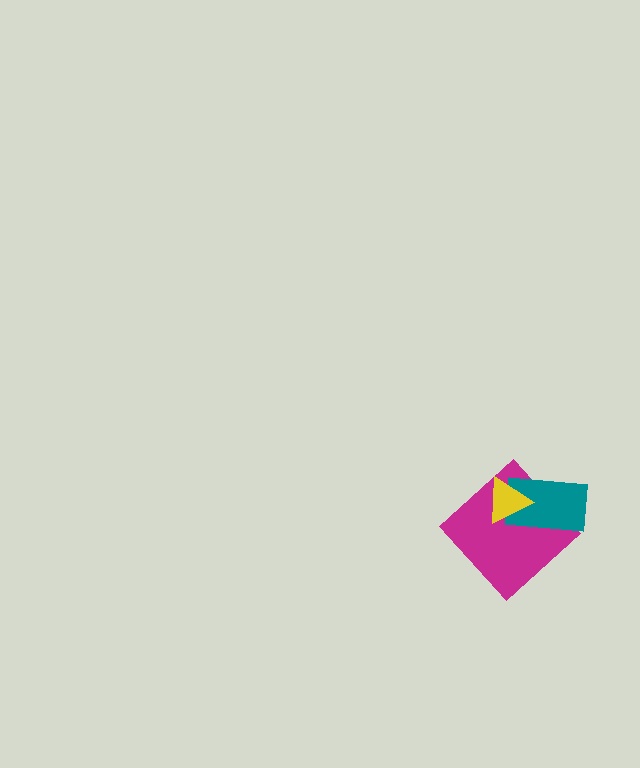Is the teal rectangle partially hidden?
Yes, it is partially covered by another shape.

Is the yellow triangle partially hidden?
No, no other shape covers it.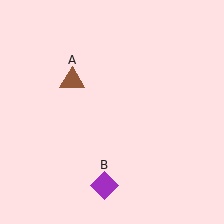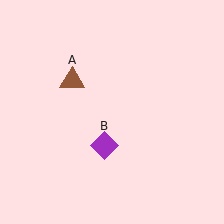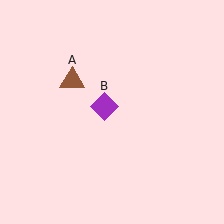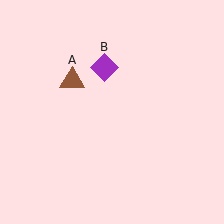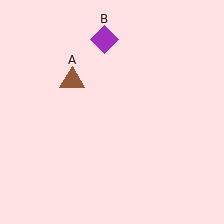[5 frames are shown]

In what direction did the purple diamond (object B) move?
The purple diamond (object B) moved up.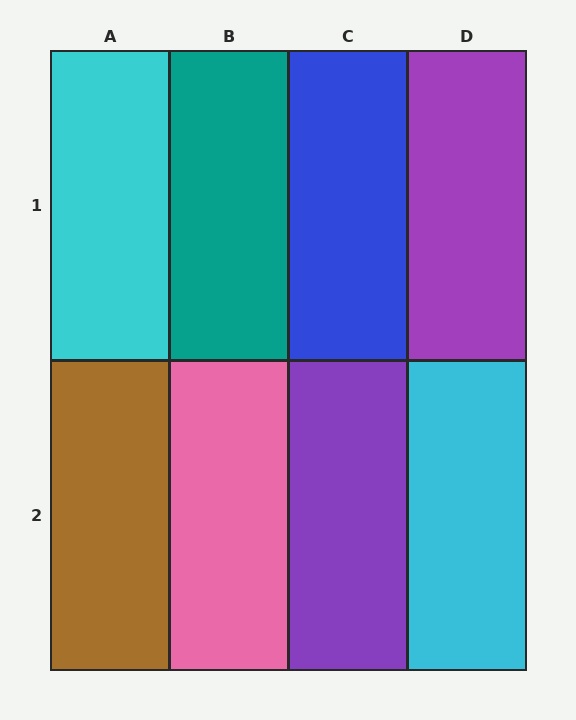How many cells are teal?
1 cell is teal.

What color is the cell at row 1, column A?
Cyan.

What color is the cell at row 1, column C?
Blue.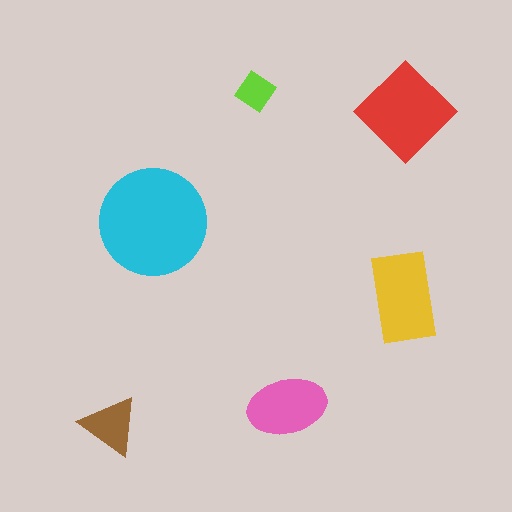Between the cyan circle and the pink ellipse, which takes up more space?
The cyan circle.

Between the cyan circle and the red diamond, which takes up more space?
The cyan circle.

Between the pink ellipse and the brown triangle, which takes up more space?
The pink ellipse.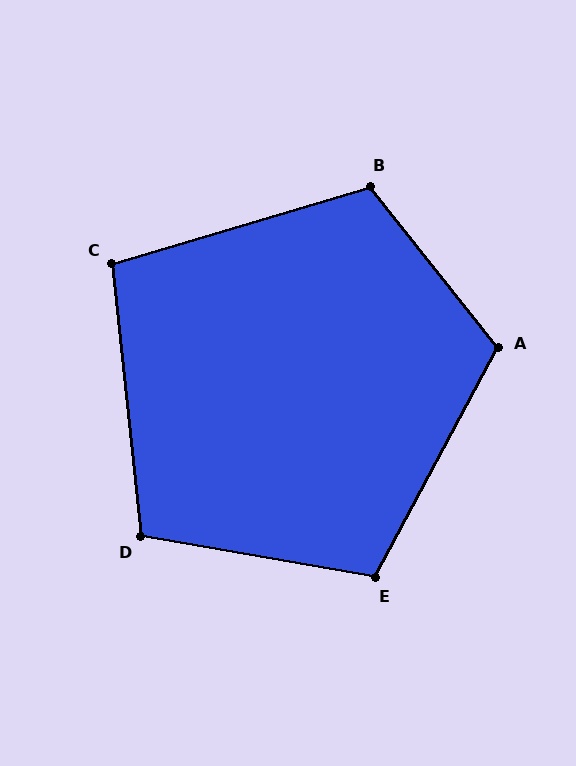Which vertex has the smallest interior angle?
C, at approximately 100 degrees.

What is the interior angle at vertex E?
Approximately 108 degrees (obtuse).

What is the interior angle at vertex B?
Approximately 112 degrees (obtuse).